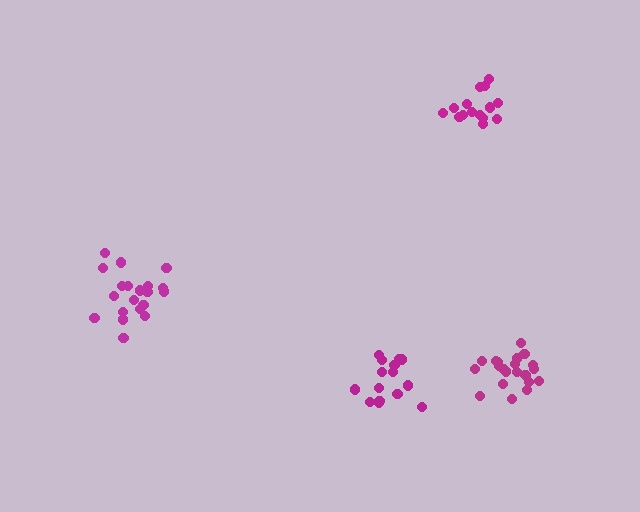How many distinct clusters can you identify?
There are 4 distinct clusters.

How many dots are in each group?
Group 1: 16 dots, Group 2: 15 dots, Group 3: 20 dots, Group 4: 21 dots (72 total).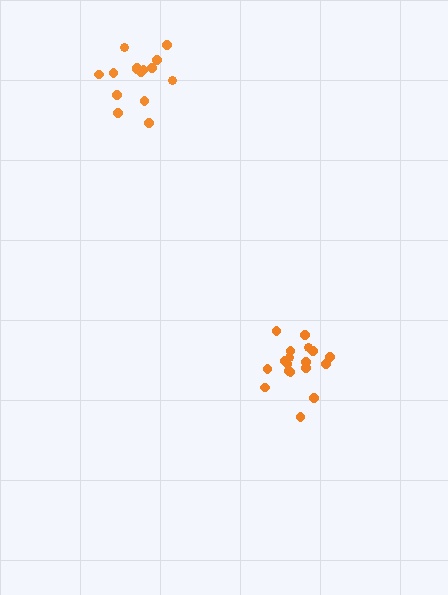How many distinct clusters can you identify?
There are 2 distinct clusters.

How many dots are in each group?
Group 1: 15 dots, Group 2: 18 dots (33 total).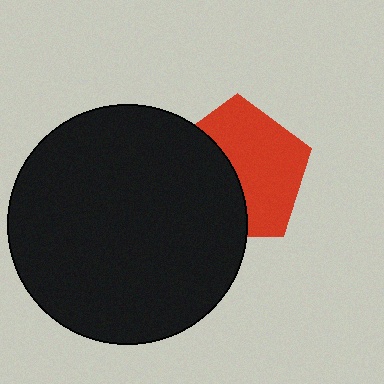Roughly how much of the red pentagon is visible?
About half of it is visible (roughly 57%).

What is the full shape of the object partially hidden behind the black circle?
The partially hidden object is a red pentagon.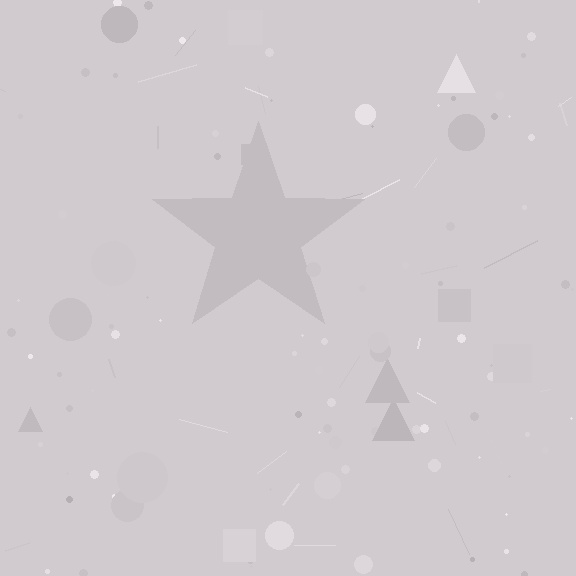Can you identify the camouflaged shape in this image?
The camouflaged shape is a star.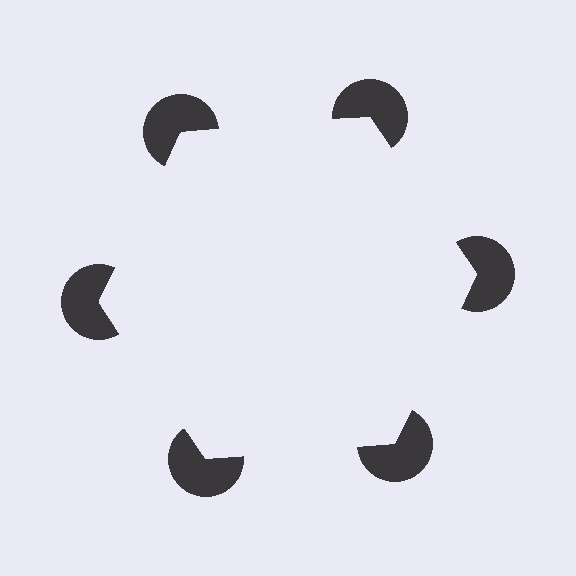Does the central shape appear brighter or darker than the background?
It typically appears slightly brighter than the background, even though no actual brightness change is drawn.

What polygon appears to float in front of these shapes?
An illusory hexagon — its edges are inferred from the aligned wedge cuts in the pac-man discs, not physically drawn.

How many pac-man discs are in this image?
There are 6 — one at each vertex of the illusory hexagon.